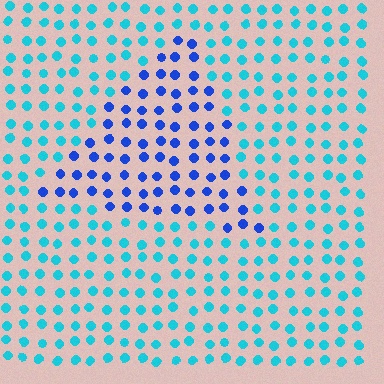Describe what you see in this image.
The image is filled with small cyan elements in a uniform arrangement. A triangle-shaped region is visible where the elements are tinted to a slightly different hue, forming a subtle color boundary.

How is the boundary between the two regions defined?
The boundary is defined purely by a slight shift in hue (about 42 degrees). Spacing, size, and orientation are identical on both sides.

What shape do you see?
I see a triangle.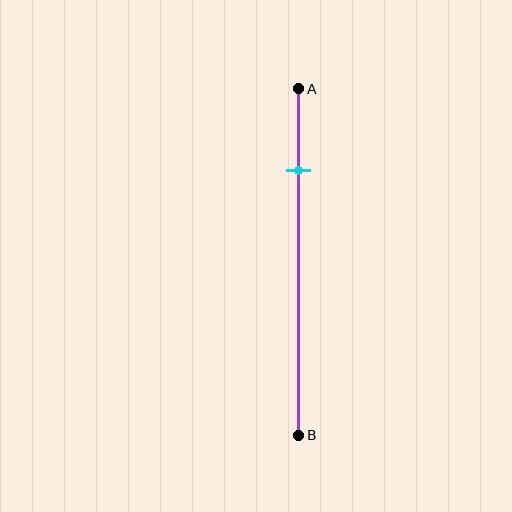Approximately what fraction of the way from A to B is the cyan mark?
The cyan mark is approximately 25% of the way from A to B.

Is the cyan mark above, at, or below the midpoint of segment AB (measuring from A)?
The cyan mark is above the midpoint of segment AB.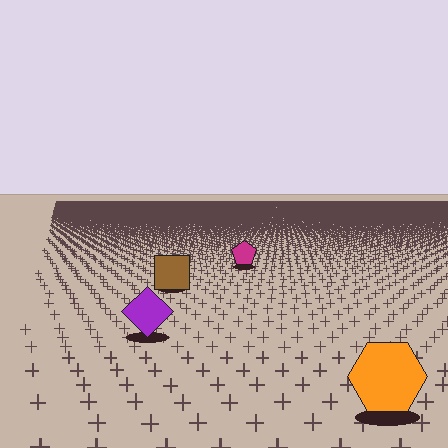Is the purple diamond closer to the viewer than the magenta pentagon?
Yes. The purple diamond is closer — you can tell from the texture gradient: the ground texture is coarser near it.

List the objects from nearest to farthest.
From nearest to farthest: the orange hexagon, the purple diamond, the brown square, the magenta pentagon.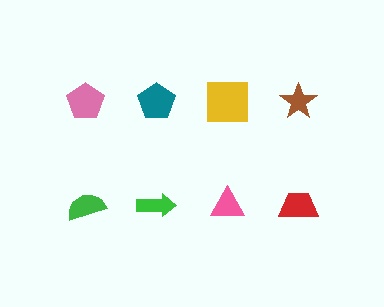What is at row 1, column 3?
A yellow square.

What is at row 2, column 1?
A green semicircle.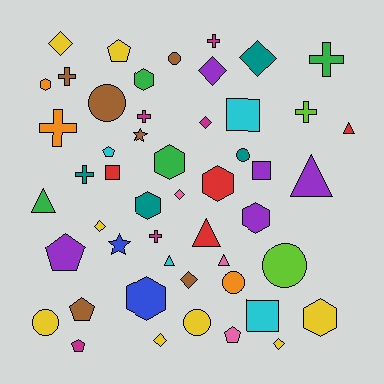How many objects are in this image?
There are 50 objects.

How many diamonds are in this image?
There are 9 diamonds.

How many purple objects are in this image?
There are 5 purple objects.